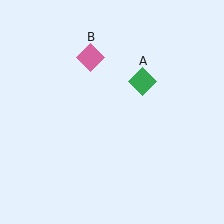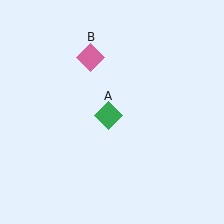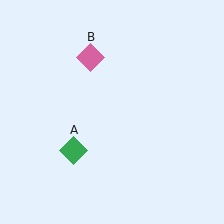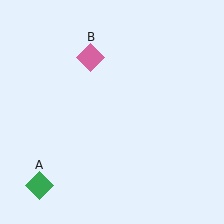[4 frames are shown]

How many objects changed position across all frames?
1 object changed position: green diamond (object A).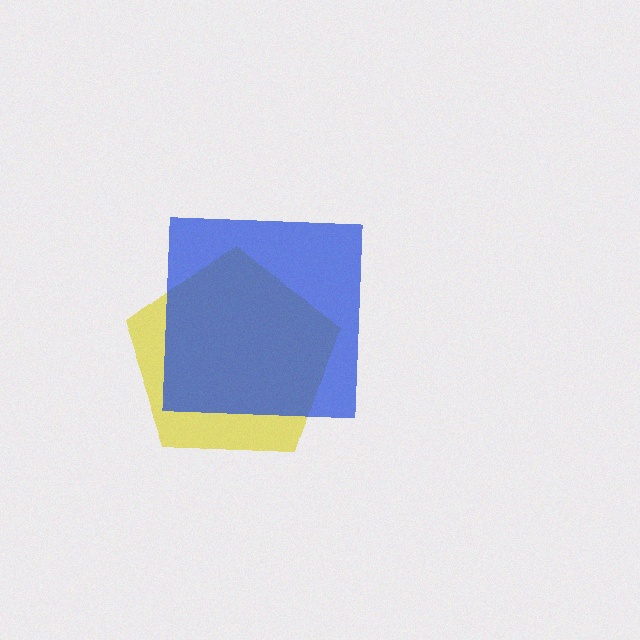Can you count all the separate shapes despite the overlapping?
Yes, there are 2 separate shapes.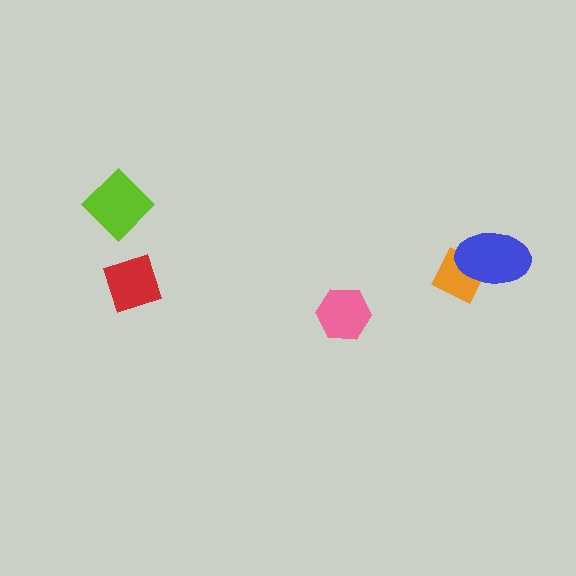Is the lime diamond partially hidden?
No, no other shape covers it.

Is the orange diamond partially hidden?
Yes, it is partially covered by another shape.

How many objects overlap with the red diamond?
0 objects overlap with the red diamond.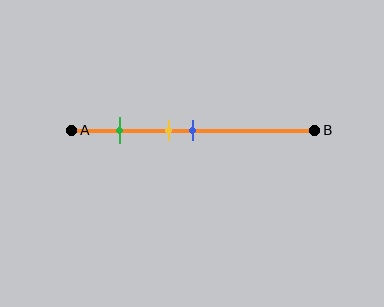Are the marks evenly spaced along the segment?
No, the marks are not evenly spaced.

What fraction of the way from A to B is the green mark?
The green mark is approximately 20% (0.2) of the way from A to B.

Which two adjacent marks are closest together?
The yellow and blue marks are the closest adjacent pair.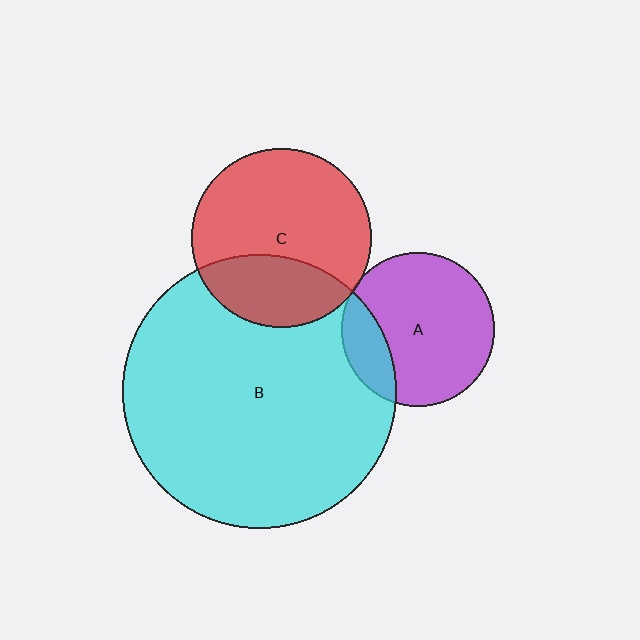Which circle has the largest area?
Circle B (cyan).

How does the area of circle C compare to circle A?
Approximately 1.4 times.